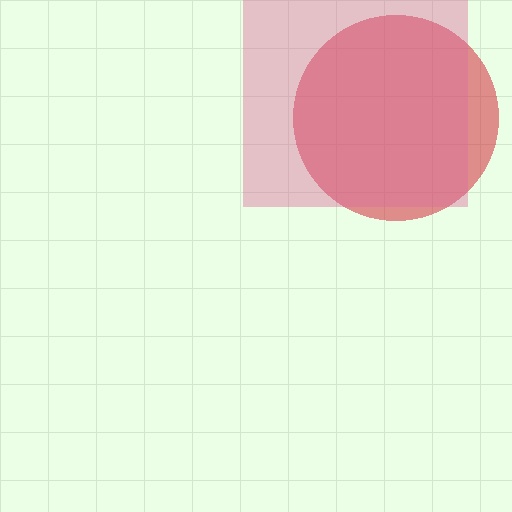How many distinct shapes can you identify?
There are 2 distinct shapes: a red circle, a pink square.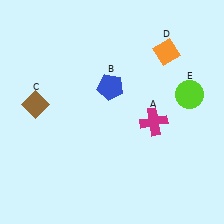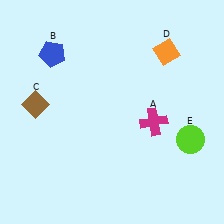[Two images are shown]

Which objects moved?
The objects that moved are: the blue pentagon (B), the lime circle (E).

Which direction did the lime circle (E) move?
The lime circle (E) moved down.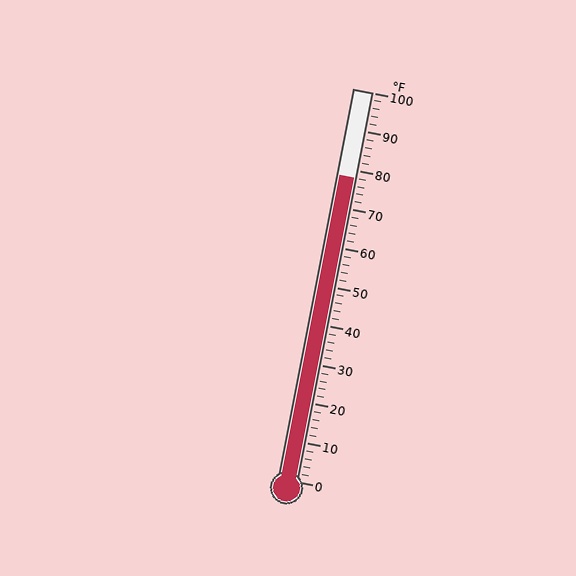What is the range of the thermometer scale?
The thermometer scale ranges from 0°F to 100°F.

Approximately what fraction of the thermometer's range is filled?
The thermometer is filled to approximately 80% of its range.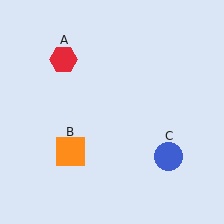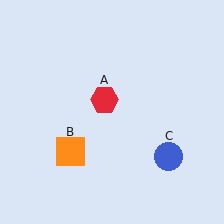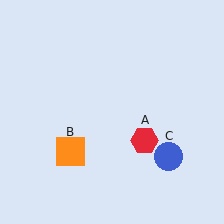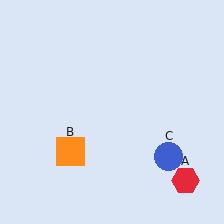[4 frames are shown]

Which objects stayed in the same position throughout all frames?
Orange square (object B) and blue circle (object C) remained stationary.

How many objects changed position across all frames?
1 object changed position: red hexagon (object A).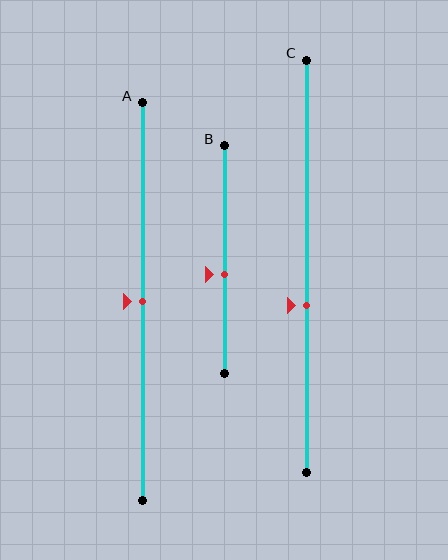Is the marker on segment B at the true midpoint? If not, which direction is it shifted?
No, the marker on segment B is shifted downward by about 6% of the segment length.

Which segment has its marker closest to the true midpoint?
Segment A has its marker closest to the true midpoint.